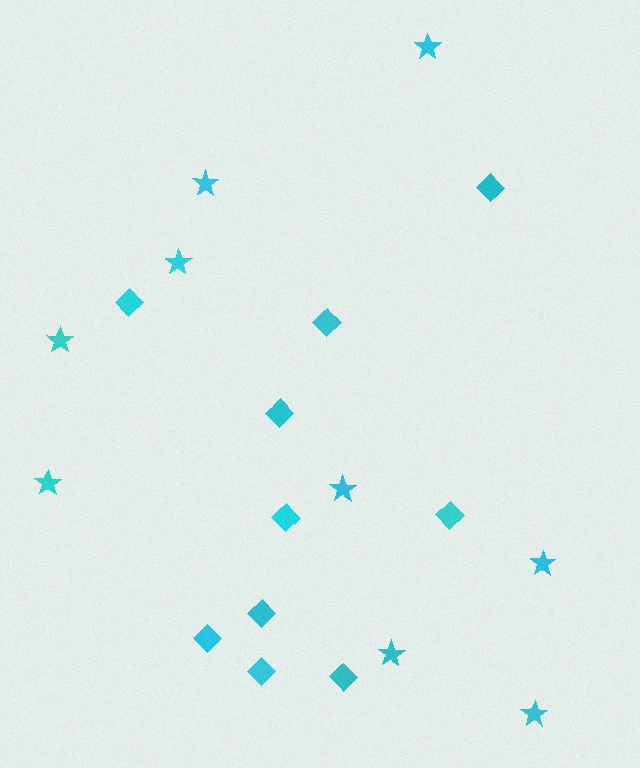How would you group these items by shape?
There are 2 groups: one group of diamonds (10) and one group of stars (9).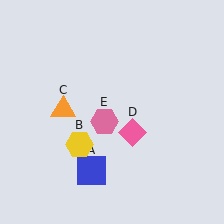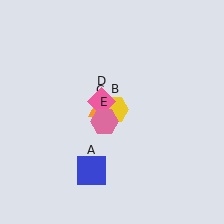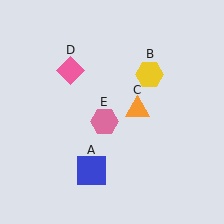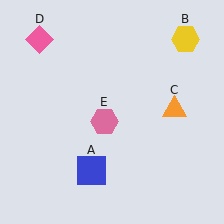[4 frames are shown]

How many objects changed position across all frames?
3 objects changed position: yellow hexagon (object B), orange triangle (object C), pink diamond (object D).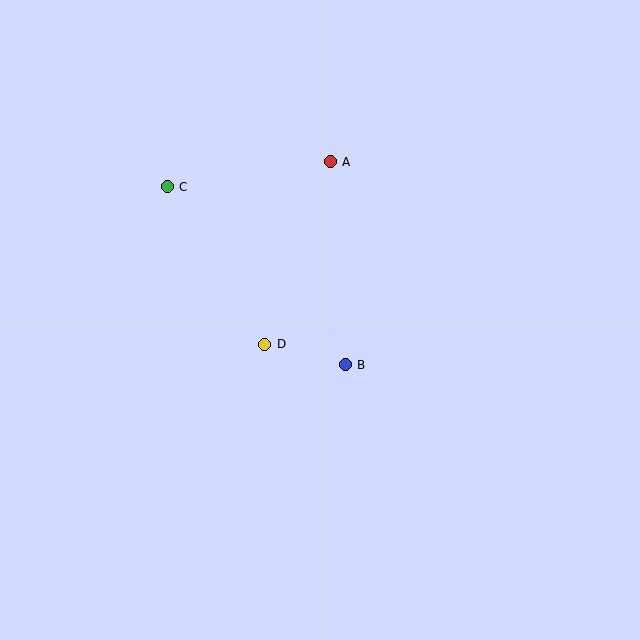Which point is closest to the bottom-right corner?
Point B is closest to the bottom-right corner.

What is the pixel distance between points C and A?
The distance between C and A is 165 pixels.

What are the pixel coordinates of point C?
Point C is at (167, 187).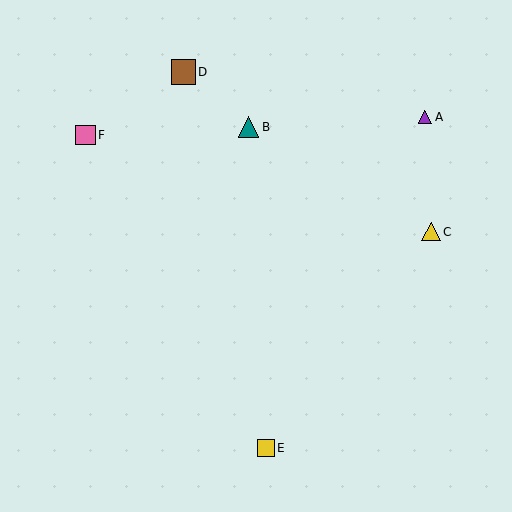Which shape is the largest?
The brown square (labeled D) is the largest.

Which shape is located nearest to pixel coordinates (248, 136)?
The teal triangle (labeled B) at (248, 127) is nearest to that location.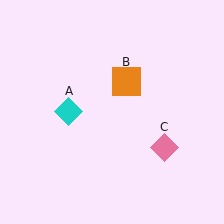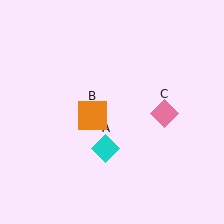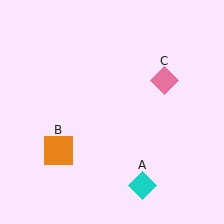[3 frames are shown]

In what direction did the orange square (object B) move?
The orange square (object B) moved down and to the left.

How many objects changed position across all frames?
3 objects changed position: cyan diamond (object A), orange square (object B), pink diamond (object C).